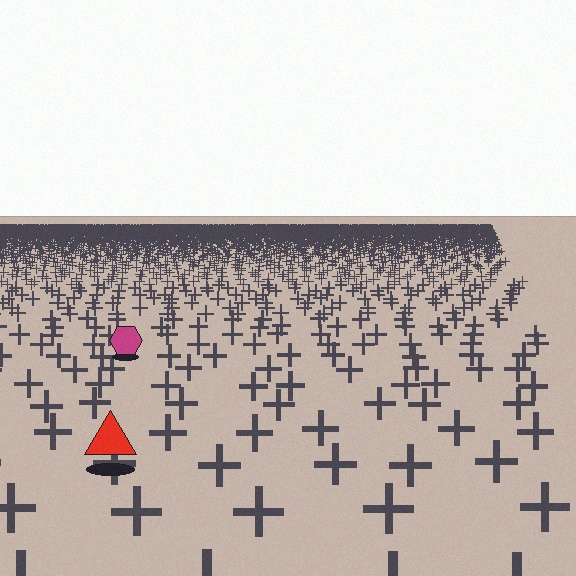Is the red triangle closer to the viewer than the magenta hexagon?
Yes. The red triangle is closer — you can tell from the texture gradient: the ground texture is coarser near it.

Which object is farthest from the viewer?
The magenta hexagon is farthest from the viewer. It appears smaller and the ground texture around it is denser.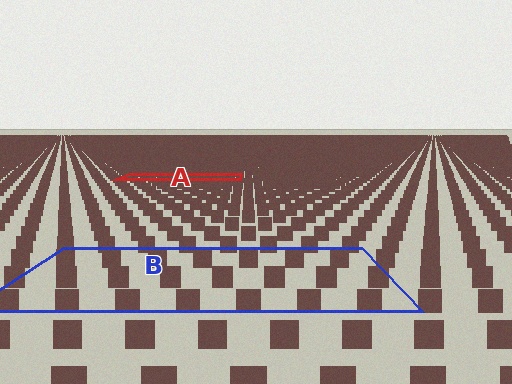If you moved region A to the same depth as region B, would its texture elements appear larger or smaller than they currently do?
They would appear larger. At a closer depth, the same texture elements are projected at a bigger on-screen size.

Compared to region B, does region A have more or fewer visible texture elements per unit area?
Region A has more texture elements per unit area — they are packed more densely because it is farther away.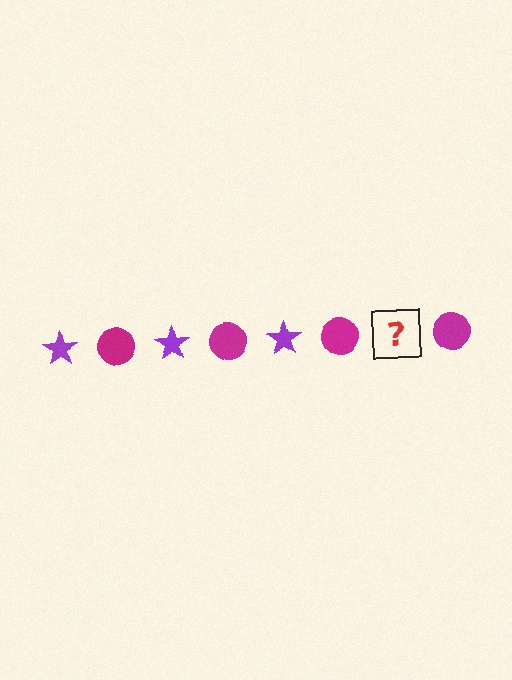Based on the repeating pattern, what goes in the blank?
The blank should be a purple star.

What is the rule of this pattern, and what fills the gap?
The rule is that the pattern alternates between purple star and magenta circle. The gap should be filled with a purple star.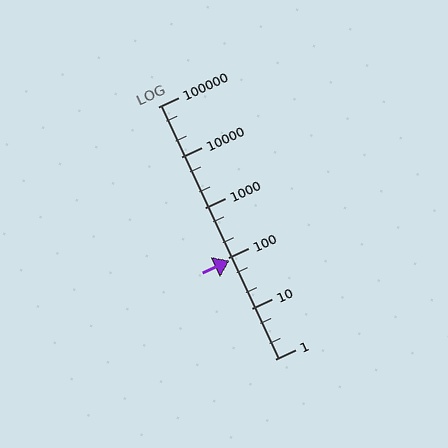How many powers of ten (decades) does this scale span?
The scale spans 5 decades, from 1 to 100000.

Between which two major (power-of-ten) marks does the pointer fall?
The pointer is between 10 and 100.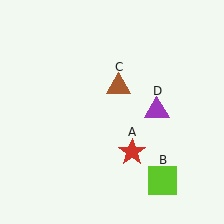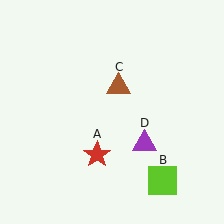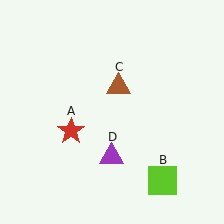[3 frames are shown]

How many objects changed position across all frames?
2 objects changed position: red star (object A), purple triangle (object D).